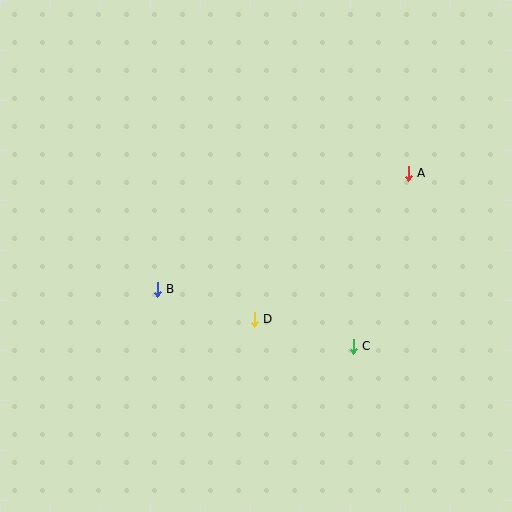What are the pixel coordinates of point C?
Point C is at (353, 346).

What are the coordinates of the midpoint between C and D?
The midpoint between C and D is at (304, 333).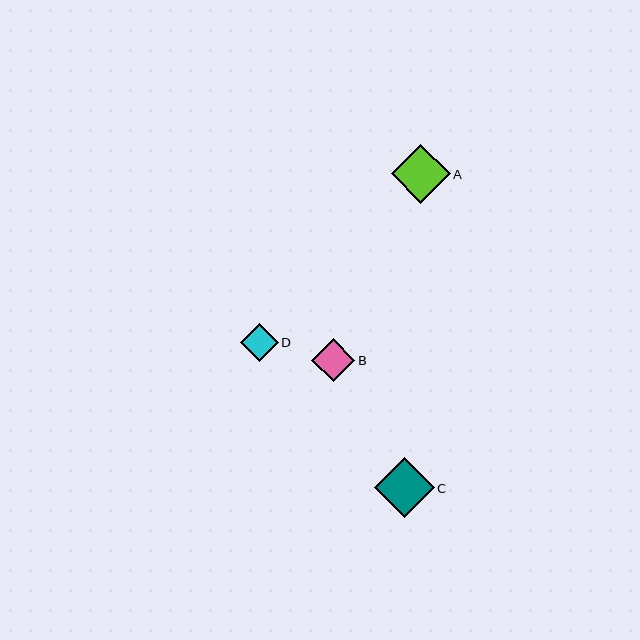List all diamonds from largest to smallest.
From largest to smallest: C, A, B, D.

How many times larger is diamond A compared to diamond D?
Diamond A is approximately 1.5 times the size of diamond D.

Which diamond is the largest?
Diamond C is the largest with a size of approximately 60 pixels.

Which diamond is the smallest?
Diamond D is the smallest with a size of approximately 38 pixels.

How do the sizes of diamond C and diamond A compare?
Diamond C and diamond A are approximately the same size.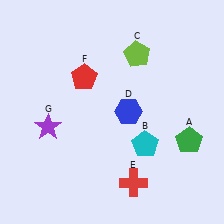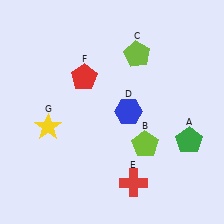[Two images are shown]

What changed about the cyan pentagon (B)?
In Image 1, B is cyan. In Image 2, it changed to lime.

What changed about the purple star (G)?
In Image 1, G is purple. In Image 2, it changed to yellow.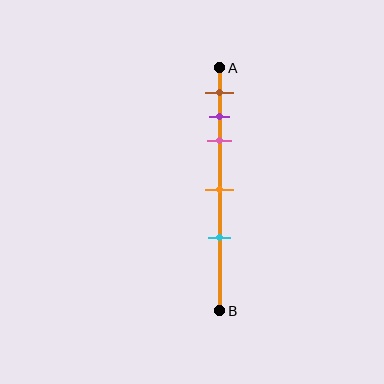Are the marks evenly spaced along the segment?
No, the marks are not evenly spaced.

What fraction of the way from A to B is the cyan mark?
The cyan mark is approximately 70% (0.7) of the way from A to B.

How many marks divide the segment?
There are 5 marks dividing the segment.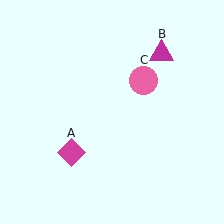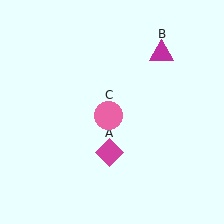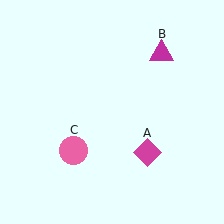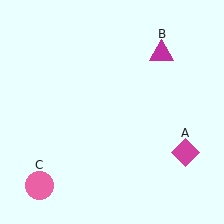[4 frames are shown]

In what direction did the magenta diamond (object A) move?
The magenta diamond (object A) moved right.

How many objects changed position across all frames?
2 objects changed position: magenta diamond (object A), pink circle (object C).